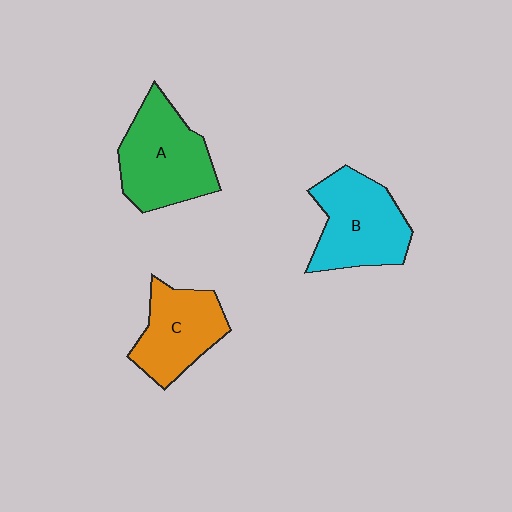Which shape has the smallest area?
Shape C (orange).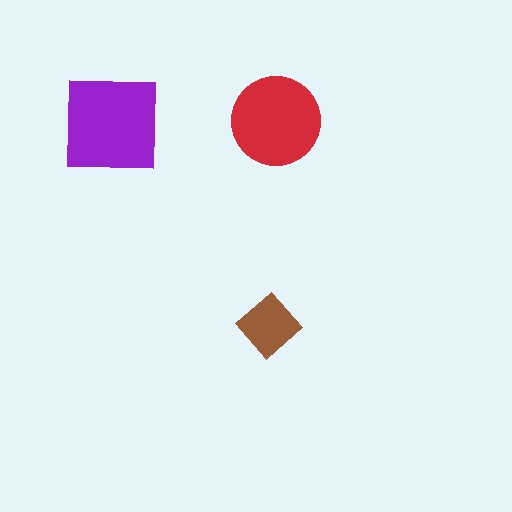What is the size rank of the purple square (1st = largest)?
1st.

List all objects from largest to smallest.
The purple square, the red circle, the brown diamond.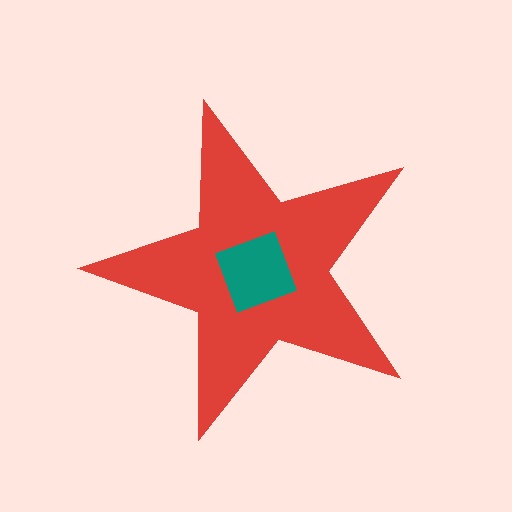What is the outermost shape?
The red star.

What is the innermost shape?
The teal diamond.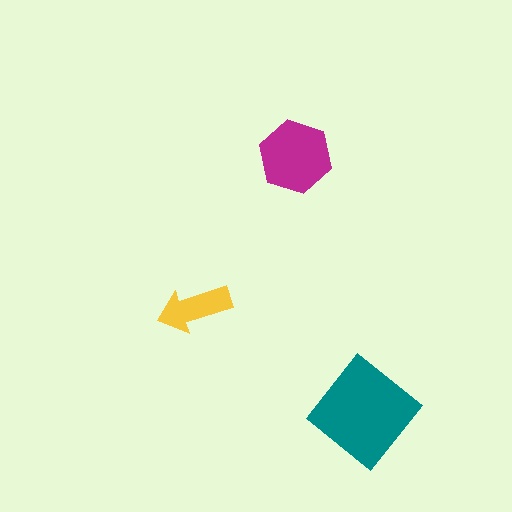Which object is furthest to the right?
The teal diamond is rightmost.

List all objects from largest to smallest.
The teal diamond, the magenta hexagon, the yellow arrow.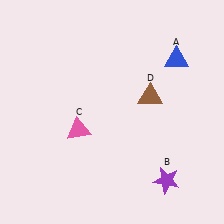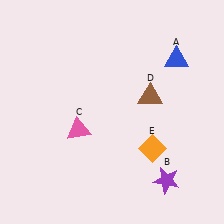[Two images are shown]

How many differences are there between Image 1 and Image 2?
There is 1 difference between the two images.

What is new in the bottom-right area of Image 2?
An orange diamond (E) was added in the bottom-right area of Image 2.